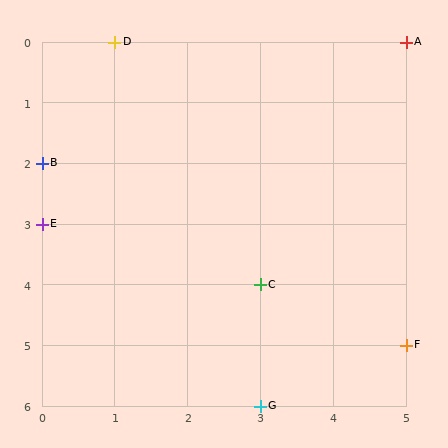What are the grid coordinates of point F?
Point F is at grid coordinates (5, 5).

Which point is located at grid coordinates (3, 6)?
Point G is at (3, 6).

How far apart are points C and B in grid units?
Points C and B are 3 columns and 2 rows apart (about 3.6 grid units diagonally).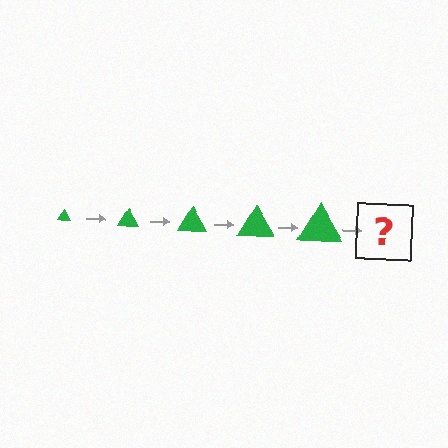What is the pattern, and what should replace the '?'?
The pattern is that the triangle gets progressively larger each step. The '?' should be a green triangle, larger than the previous one.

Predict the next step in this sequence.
The next step is a green triangle, larger than the previous one.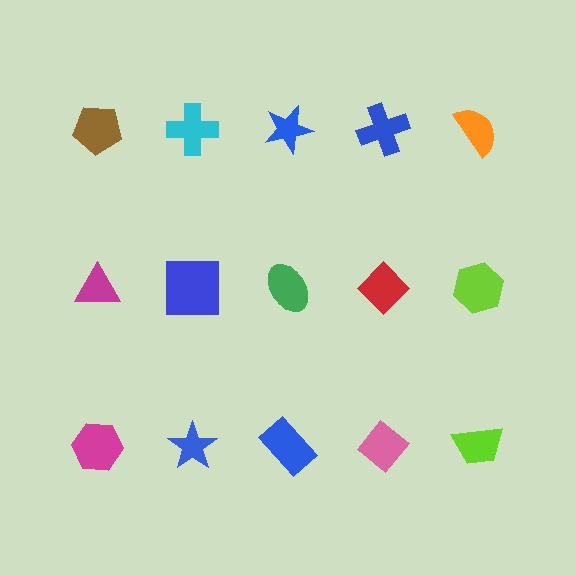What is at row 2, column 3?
A green ellipse.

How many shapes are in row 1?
5 shapes.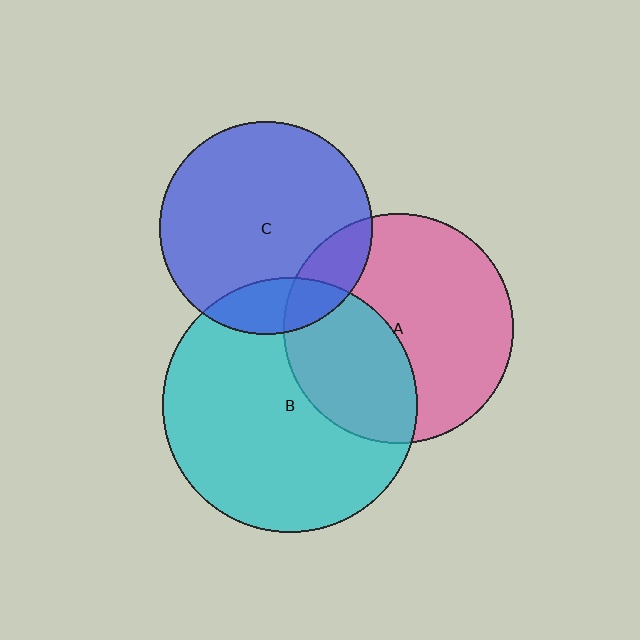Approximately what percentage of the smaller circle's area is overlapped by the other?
Approximately 15%.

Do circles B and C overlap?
Yes.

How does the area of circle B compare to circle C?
Approximately 1.4 times.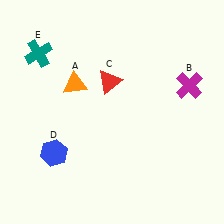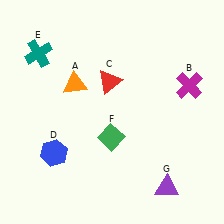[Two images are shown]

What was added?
A green diamond (F), a purple triangle (G) were added in Image 2.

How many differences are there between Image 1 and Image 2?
There are 2 differences between the two images.